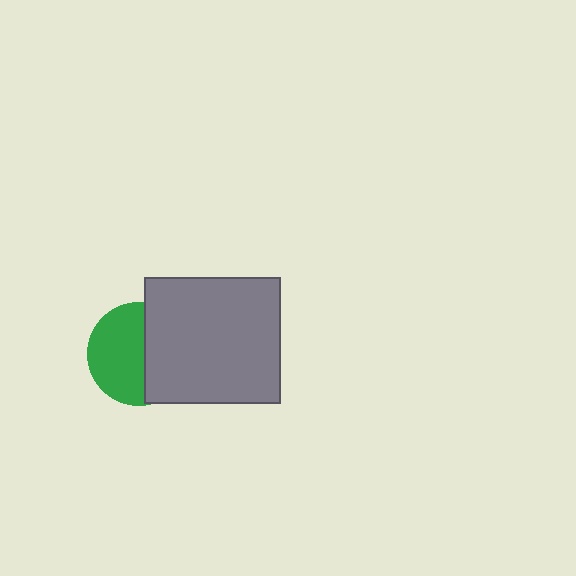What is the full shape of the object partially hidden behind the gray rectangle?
The partially hidden object is a green circle.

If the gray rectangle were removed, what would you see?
You would see the complete green circle.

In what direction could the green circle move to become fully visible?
The green circle could move left. That would shift it out from behind the gray rectangle entirely.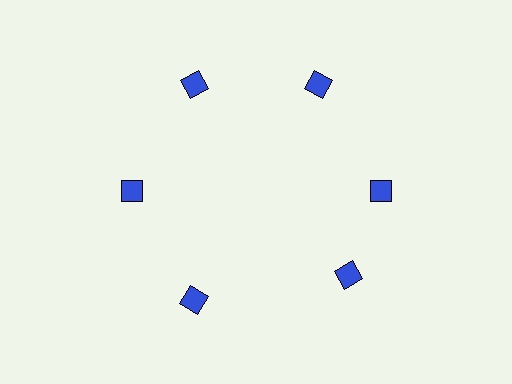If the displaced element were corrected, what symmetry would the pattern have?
It would have 6-fold rotational symmetry — the pattern would map onto itself every 60 degrees.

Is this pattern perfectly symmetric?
No. The 6 blue diamonds are arranged in a ring, but one element near the 5 o'clock position is rotated out of alignment along the ring, breaking the 6-fold rotational symmetry.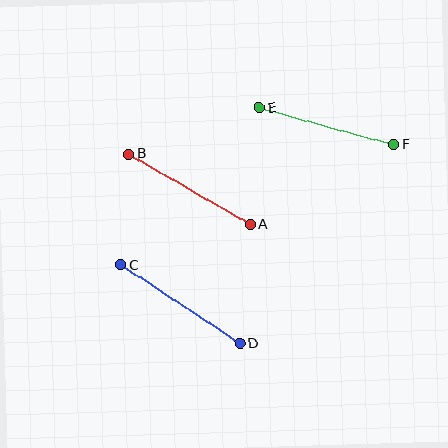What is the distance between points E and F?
The distance is approximately 139 pixels.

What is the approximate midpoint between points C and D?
The midpoint is at approximately (180, 304) pixels.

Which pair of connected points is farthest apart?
Points C and D are farthest apart.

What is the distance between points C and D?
The distance is approximately 143 pixels.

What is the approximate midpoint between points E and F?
The midpoint is at approximately (326, 126) pixels.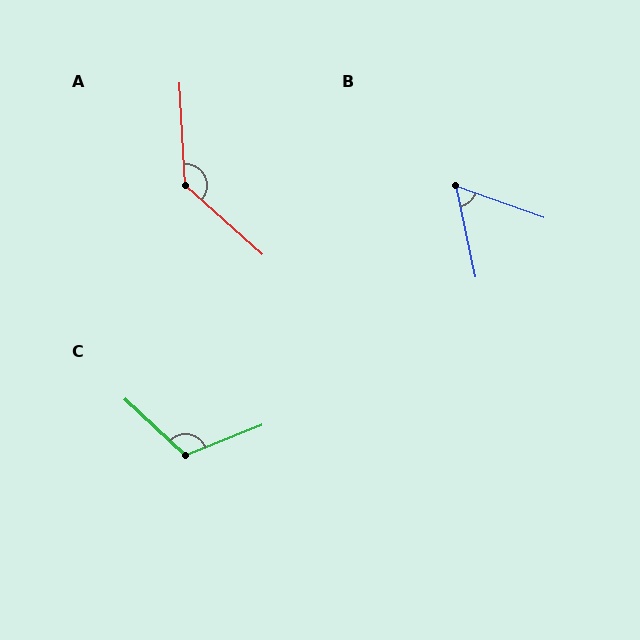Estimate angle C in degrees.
Approximately 115 degrees.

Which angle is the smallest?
B, at approximately 58 degrees.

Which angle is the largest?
A, at approximately 135 degrees.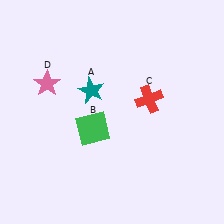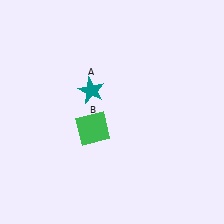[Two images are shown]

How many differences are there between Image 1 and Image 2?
There are 2 differences between the two images.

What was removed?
The red cross (C), the pink star (D) were removed in Image 2.